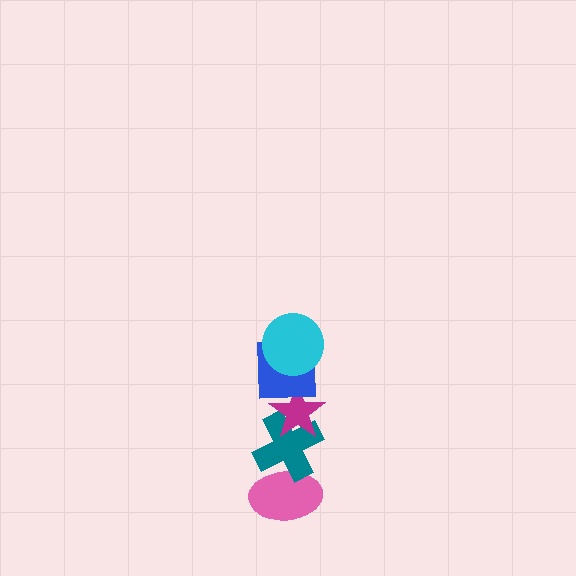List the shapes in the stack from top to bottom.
From top to bottom: the cyan circle, the blue square, the magenta star, the teal cross, the pink ellipse.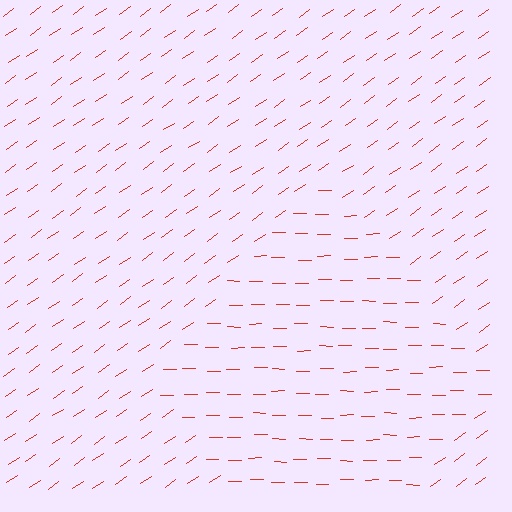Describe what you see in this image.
The image is filled with small red line segments. A diamond region in the image has lines oriented differently from the surrounding lines, creating a visible texture boundary.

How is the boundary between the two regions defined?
The boundary is defined purely by a change in line orientation (approximately 35 degrees difference). All lines are the same color and thickness.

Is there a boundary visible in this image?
Yes, there is a texture boundary formed by a change in line orientation.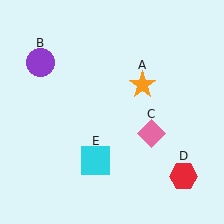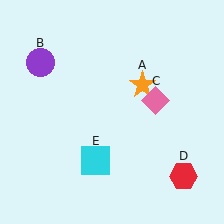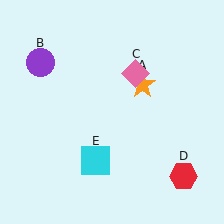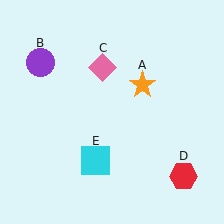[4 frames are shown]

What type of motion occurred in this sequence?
The pink diamond (object C) rotated counterclockwise around the center of the scene.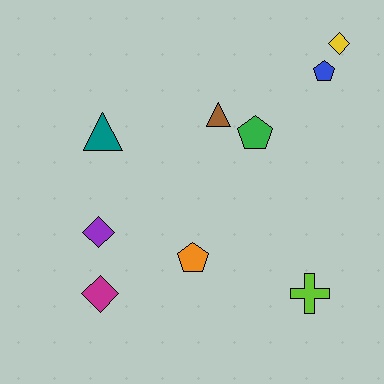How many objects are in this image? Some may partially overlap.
There are 9 objects.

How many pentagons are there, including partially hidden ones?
There are 3 pentagons.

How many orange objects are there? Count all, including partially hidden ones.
There is 1 orange object.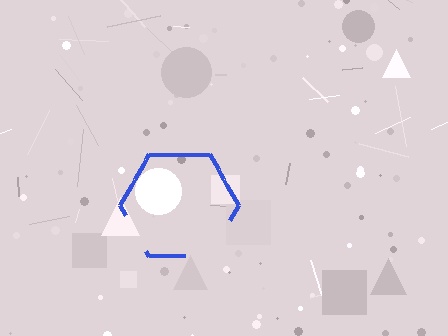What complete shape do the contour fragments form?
The contour fragments form a hexagon.